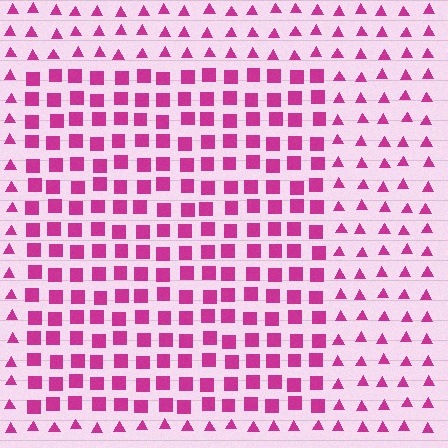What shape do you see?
I see a rectangle.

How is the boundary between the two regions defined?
The boundary is defined by a change in element shape: squares inside vs. triangles outside. All elements share the same color and spacing.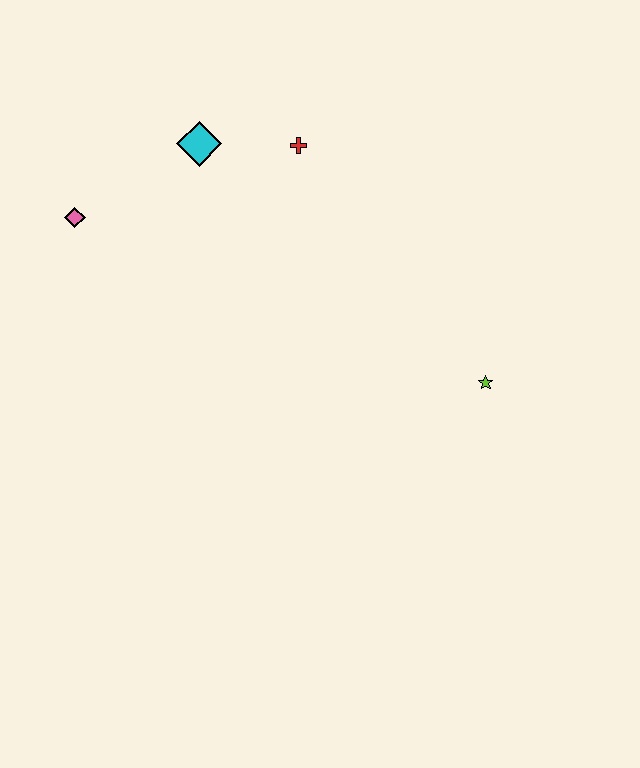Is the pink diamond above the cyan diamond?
No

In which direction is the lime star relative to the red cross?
The lime star is below the red cross.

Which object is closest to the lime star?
The red cross is closest to the lime star.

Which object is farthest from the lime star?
The pink diamond is farthest from the lime star.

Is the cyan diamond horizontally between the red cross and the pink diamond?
Yes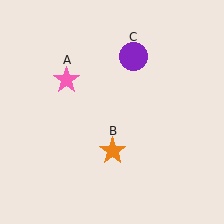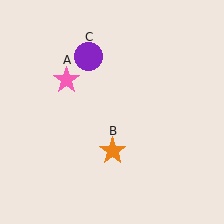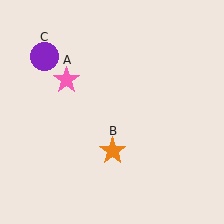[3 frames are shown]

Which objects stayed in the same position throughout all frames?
Pink star (object A) and orange star (object B) remained stationary.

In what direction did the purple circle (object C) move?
The purple circle (object C) moved left.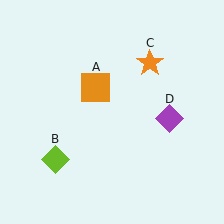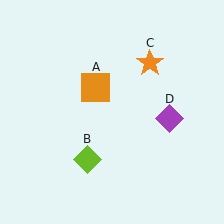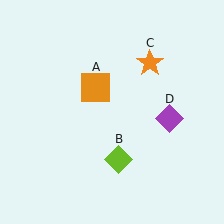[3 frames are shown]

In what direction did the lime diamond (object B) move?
The lime diamond (object B) moved right.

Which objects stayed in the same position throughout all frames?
Orange square (object A) and orange star (object C) and purple diamond (object D) remained stationary.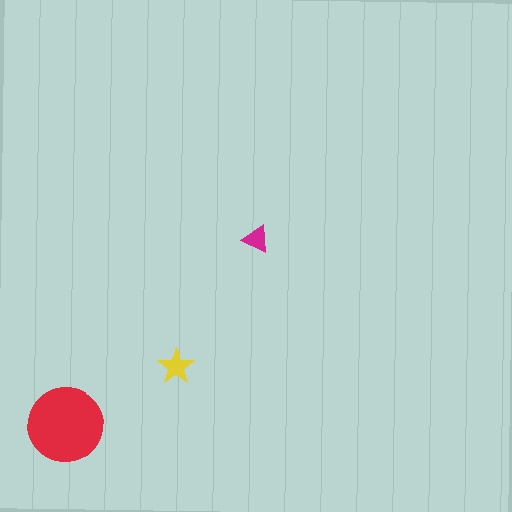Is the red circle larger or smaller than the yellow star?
Larger.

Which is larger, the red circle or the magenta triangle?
The red circle.